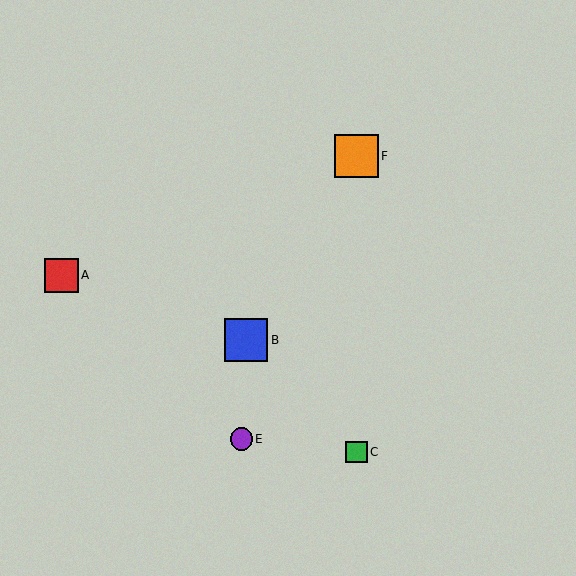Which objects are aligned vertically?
Objects C, D, F are aligned vertically.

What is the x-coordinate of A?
Object A is at x≈61.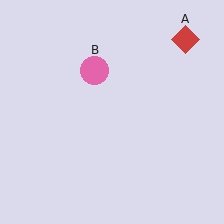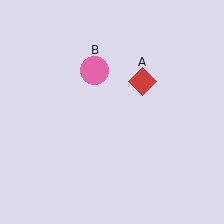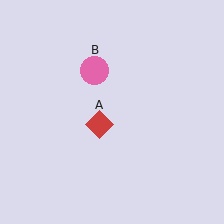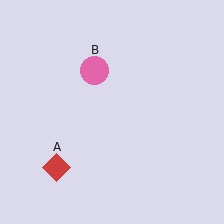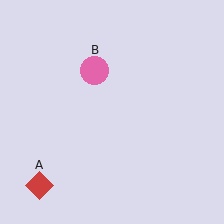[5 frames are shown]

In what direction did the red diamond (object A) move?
The red diamond (object A) moved down and to the left.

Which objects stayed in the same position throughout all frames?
Pink circle (object B) remained stationary.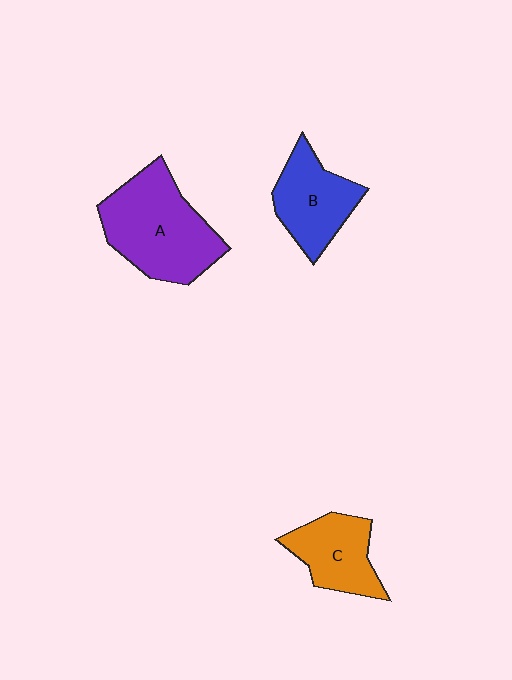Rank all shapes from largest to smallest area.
From largest to smallest: A (purple), B (blue), C (orange).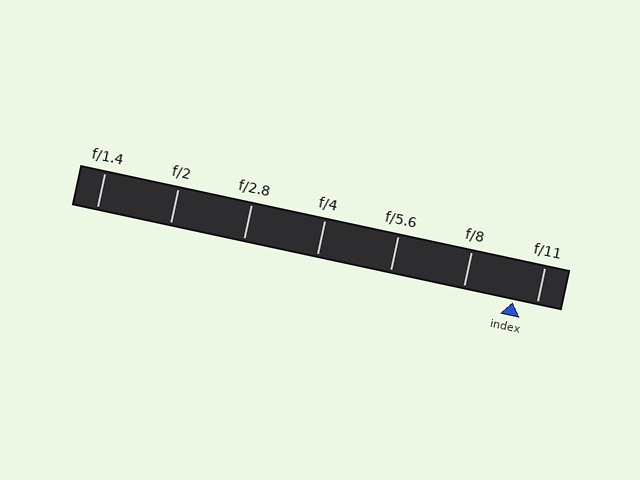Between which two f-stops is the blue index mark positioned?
The index mark is between f/8 and f/11.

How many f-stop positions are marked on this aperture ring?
There are 7 f-stop positions marked.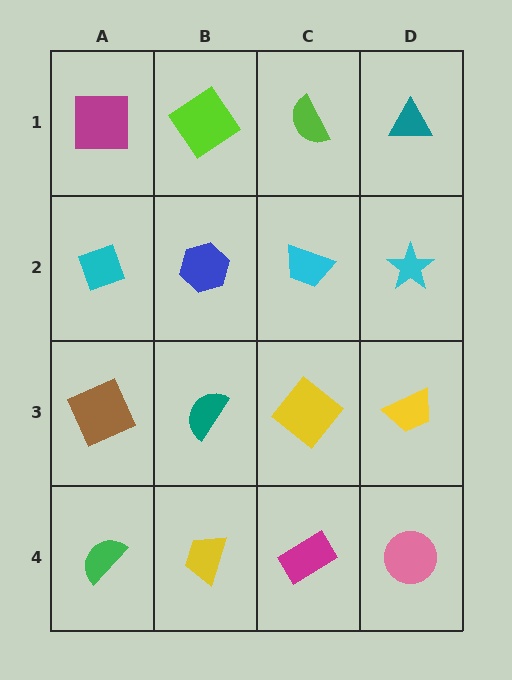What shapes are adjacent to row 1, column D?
A cyan star (row 2, column D), a lime semicircle (row 1, column C).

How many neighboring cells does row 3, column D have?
3.